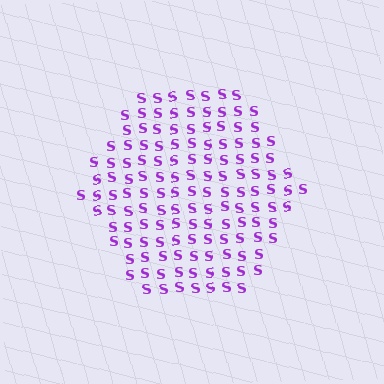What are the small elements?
The small elements are letter S's.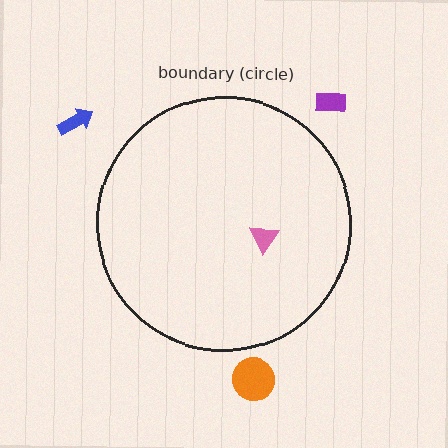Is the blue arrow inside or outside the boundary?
Outside.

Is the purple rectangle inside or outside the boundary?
Outside.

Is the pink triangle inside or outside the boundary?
Inside.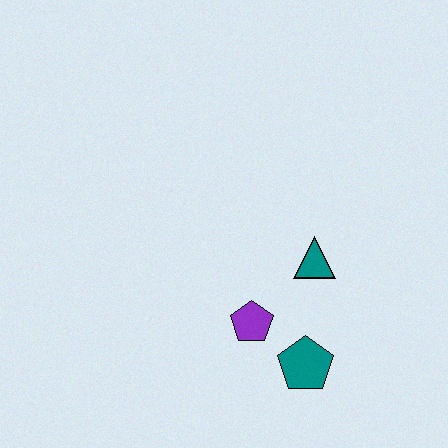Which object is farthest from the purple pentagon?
The teal triangle is farthest from the purple pentagon.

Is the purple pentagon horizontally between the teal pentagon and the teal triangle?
No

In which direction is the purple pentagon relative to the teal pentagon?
The purple pentagon is to the left of the teal pentagon.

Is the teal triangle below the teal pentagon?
No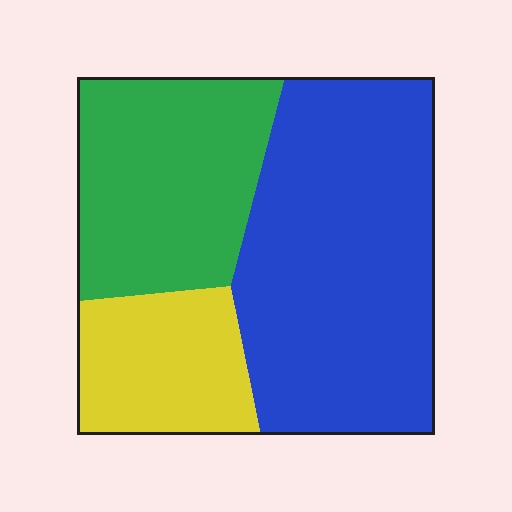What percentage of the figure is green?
Green covers 30% of the figure.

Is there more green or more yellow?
Green.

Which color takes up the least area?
Yellow, at roughly 20%.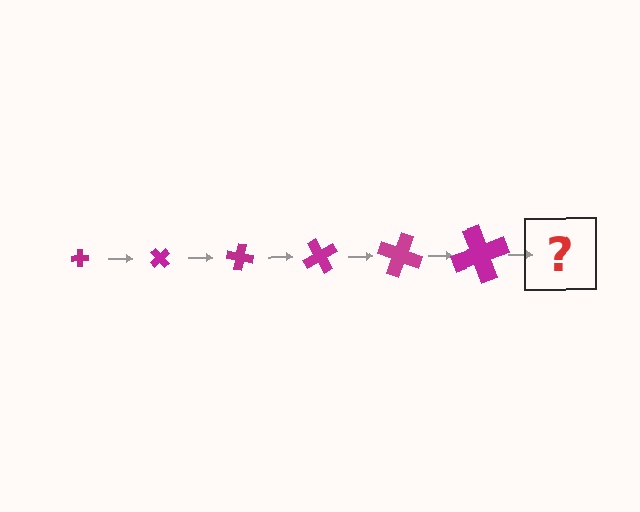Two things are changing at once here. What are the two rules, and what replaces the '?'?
The two rules are that the cross grows larger each step and it rotates 50 degrees each step. The '?' should be a cross, larger than the previous one and rotated 300 degrees from the start.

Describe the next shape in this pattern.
It should be a cross, larger than the previous one and rotated 300 degrees from the start.